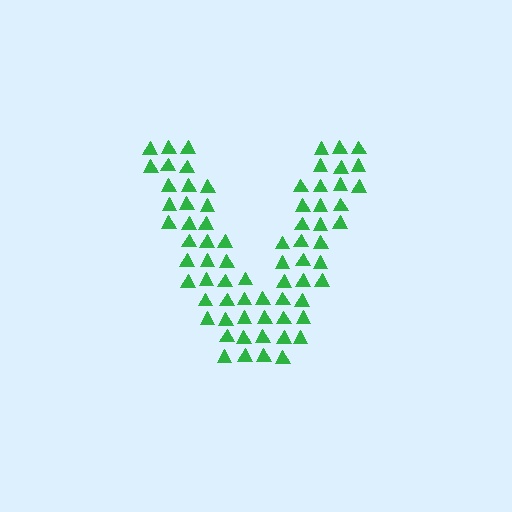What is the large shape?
The large shape is the letter V.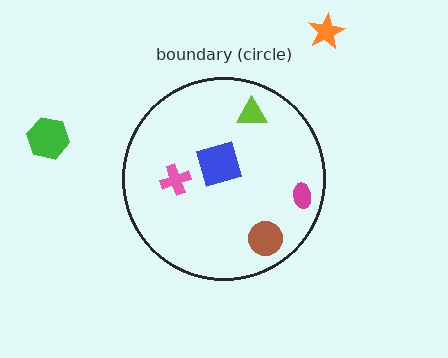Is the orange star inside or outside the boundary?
Outside.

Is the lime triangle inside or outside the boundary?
Inside.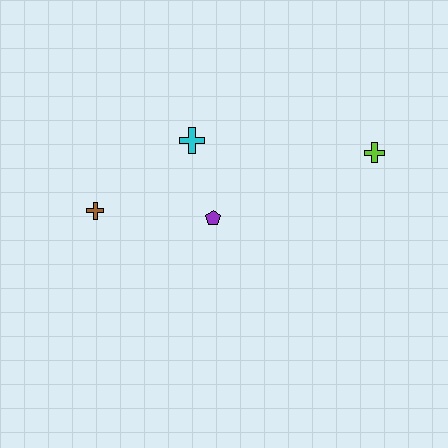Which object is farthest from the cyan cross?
The lime cross is farthest from the cyan cross.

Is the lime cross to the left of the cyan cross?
No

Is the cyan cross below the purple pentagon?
No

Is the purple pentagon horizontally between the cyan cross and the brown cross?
No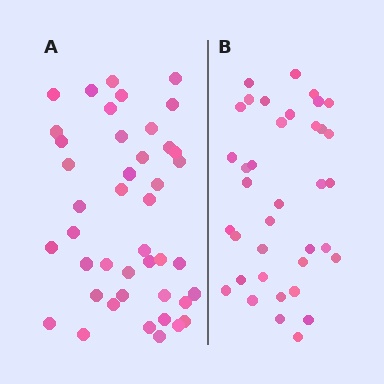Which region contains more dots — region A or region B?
Region A (the left region) has more dots.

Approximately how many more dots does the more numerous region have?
Region A has about 6 more dots than region B.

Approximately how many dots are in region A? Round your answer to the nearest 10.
About 40 dots. (The exact count is 43, which rounds to 40.)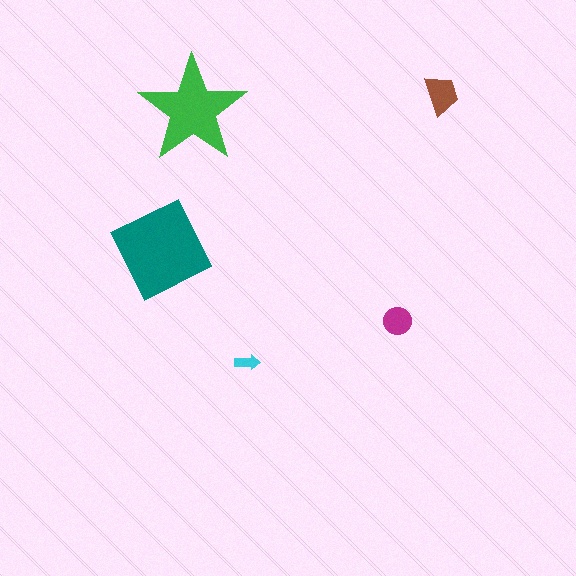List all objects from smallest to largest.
The cyan arrow, the magenta circle, the brown trapezoid, the green star, the teal square.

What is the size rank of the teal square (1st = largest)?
1st.